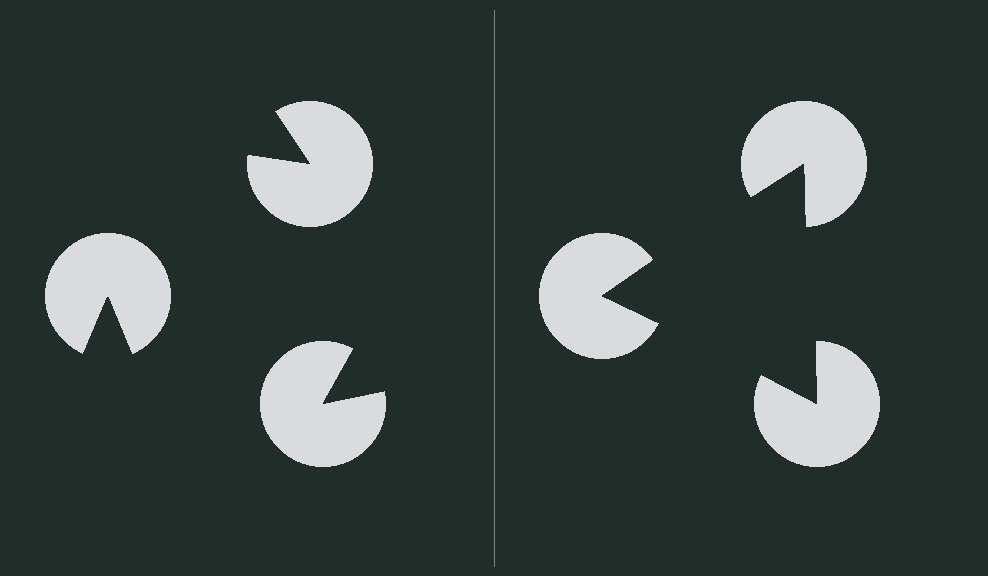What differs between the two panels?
The pac-man discs are positioned identically on both sides; only the wedge orientations differ. On the right they align to a triangle; on the left they are misaligned.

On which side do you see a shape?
An illusory triangle appears on the right side. On the left side the wedge cuts are rotated, so no coherent shape forms.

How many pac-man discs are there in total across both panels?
6 — 3 on each side.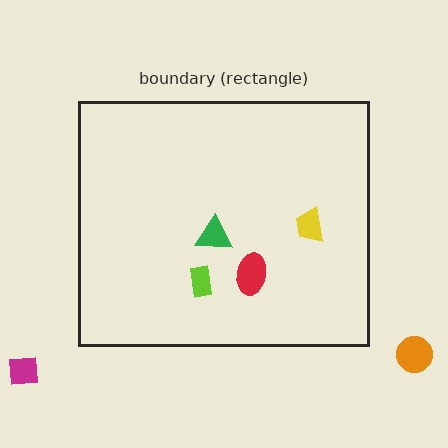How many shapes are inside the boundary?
4 inside, 2 outside.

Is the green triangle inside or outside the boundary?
Inside.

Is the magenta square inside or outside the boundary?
Outside.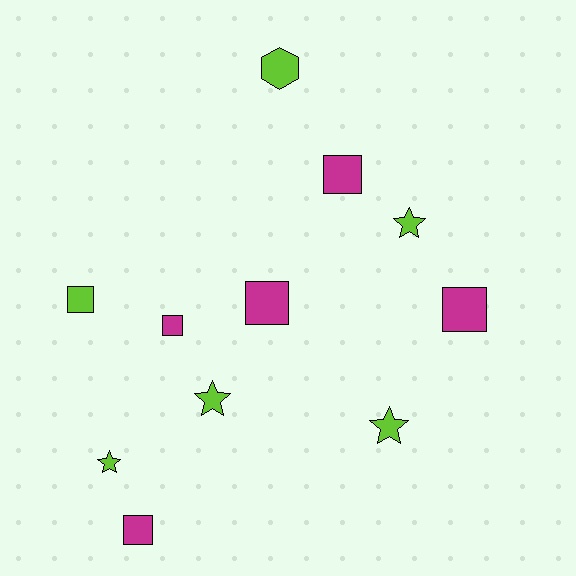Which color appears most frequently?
Lime, with 6 objects.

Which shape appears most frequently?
Square, with 6 objects.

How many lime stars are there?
There are 4 lime stars.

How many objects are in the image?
There are 11 objects.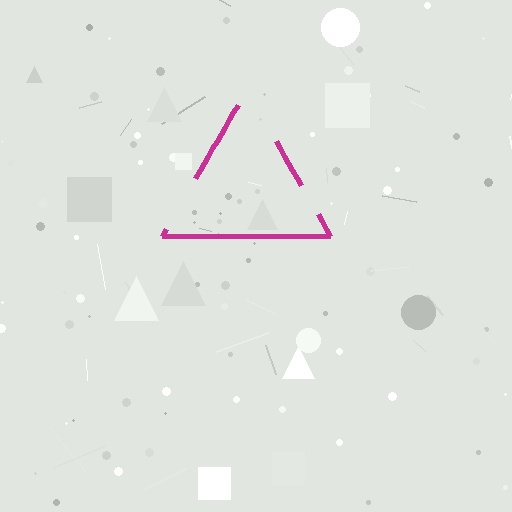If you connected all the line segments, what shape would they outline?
They would outline a triangle.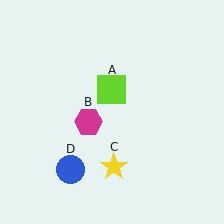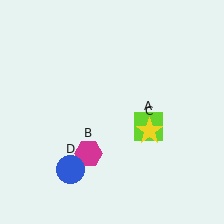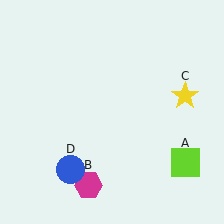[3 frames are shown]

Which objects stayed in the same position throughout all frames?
Blue circle (object D) remained stationary.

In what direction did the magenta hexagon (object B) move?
The magenta hexagon (object B) moved down.